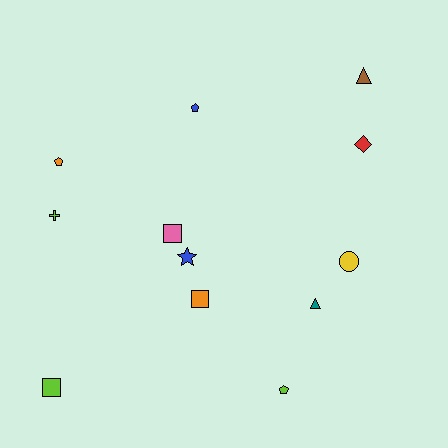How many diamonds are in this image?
There is 1 diamond.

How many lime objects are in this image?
There are 3 lime objects.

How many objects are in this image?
There are 12 objects.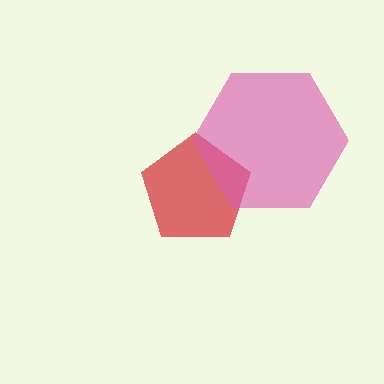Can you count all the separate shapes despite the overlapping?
Yes, there are 2 separate shapes.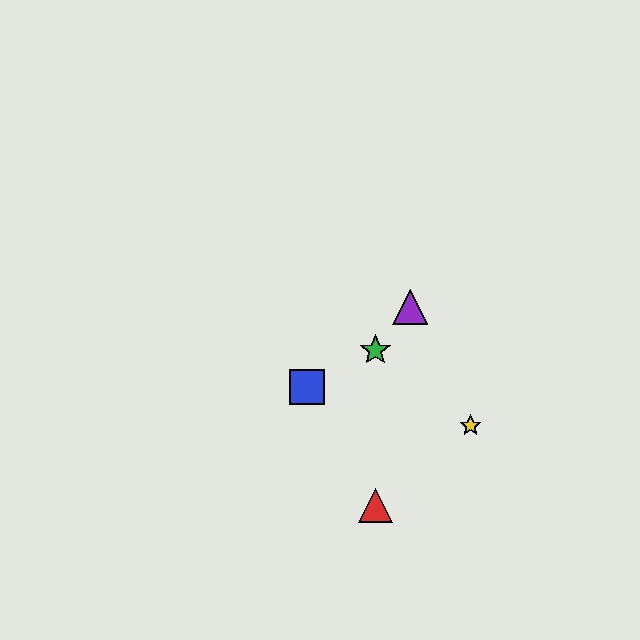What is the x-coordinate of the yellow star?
The yellow star is at x≈470.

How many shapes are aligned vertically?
2 shapes (the red triangle, the green star) are aligned vertically.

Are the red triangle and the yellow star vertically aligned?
No, the red triangle is at x≈375 and the yellow star is at x≈470.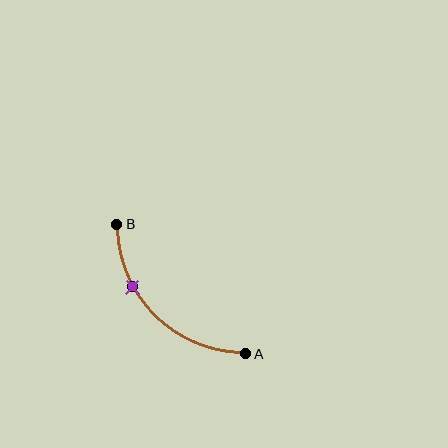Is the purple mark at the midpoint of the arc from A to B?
No. The purple mark lies on the arc but is closer to endpoint B. The arc midpoint would be at the point on the curve equidistant along the arc from both A and B.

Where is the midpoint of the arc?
The arc midpoint is the point on the curve farthest from the straight line joining A and B. It sits below and to the left of that line.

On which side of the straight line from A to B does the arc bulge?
The arc bulges below and to the left of the straight line connecting A and B.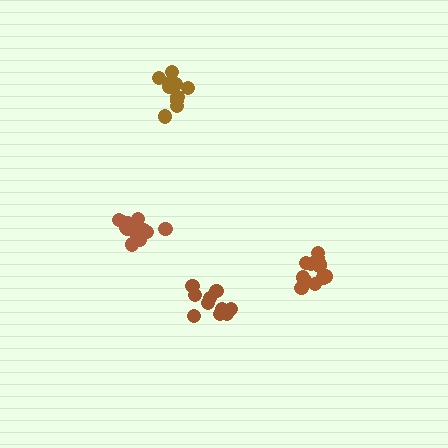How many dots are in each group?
Group 1: 13 dots, Group 2: 10 dots, Group 3: 10 dots, Group 4: 12 dots (45 total).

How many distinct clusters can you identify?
There are 4 distinct clusters.